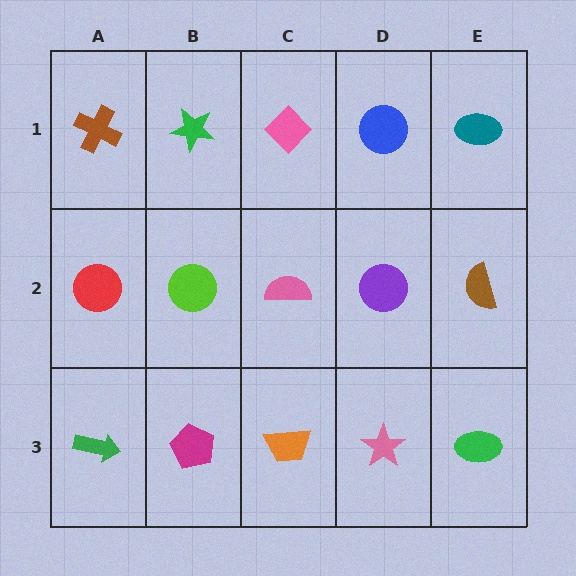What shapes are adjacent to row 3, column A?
A red circle (row 2, column A), a magenta pentagon (row 3, column B).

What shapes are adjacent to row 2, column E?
A teal ellipse (row 1, column E), a green ellipse (row 3, column E), a purple circle (row 2, column D).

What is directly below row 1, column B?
A lime circle.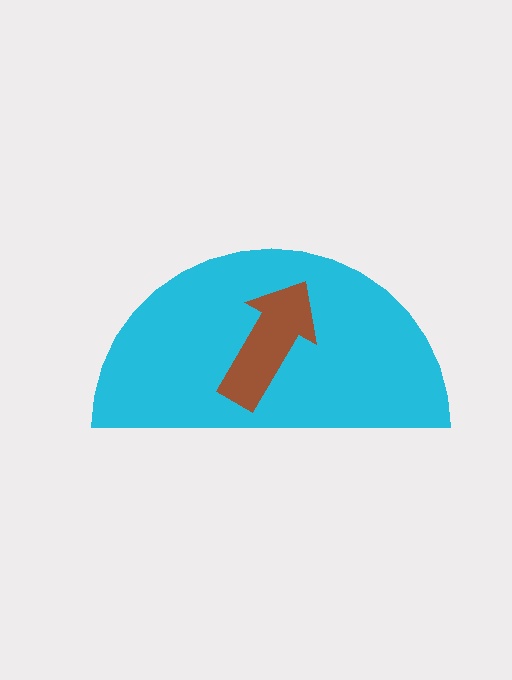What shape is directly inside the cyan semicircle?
The brown arrow.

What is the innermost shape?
The brown arrow.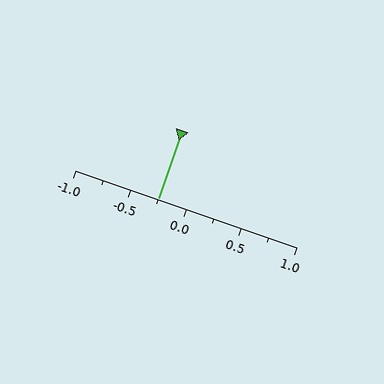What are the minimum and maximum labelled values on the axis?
The axis runs from -1.0 to 1.0.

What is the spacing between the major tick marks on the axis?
The major ticks are spaced 0.5 apart.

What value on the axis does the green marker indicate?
The marker indicates approximately -0.25.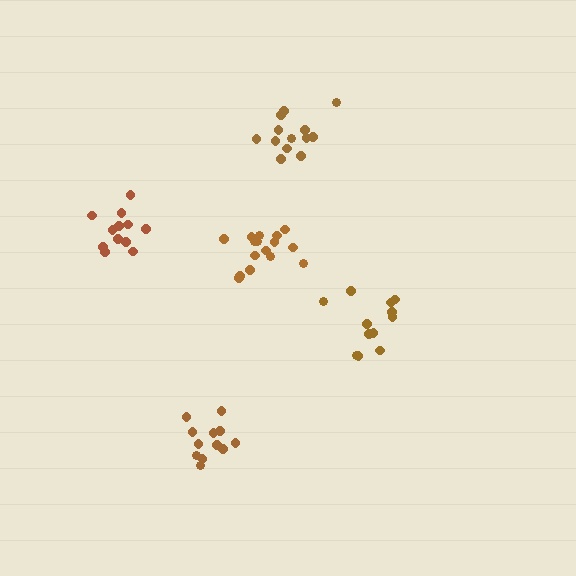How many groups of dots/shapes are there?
There are 5 groups.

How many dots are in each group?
Group 1: 17 dots, Group 2: 13 dots, Group 3: 13 dots, Group 4: 12 dots, Group 5: 12 dots (67 total).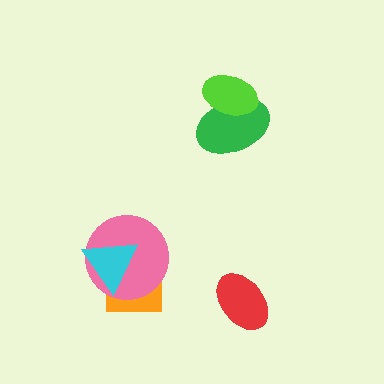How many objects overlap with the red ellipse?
0 objects overlap with the red ellipse.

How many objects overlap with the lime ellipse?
1 object overlaps with the lime ellipse.